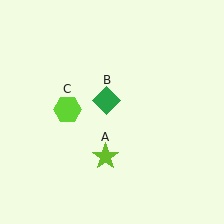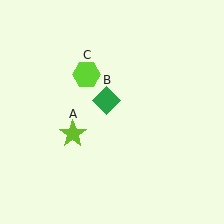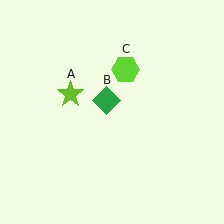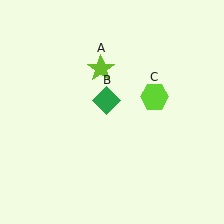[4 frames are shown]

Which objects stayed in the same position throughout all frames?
Green diamond (object B) remained stationary.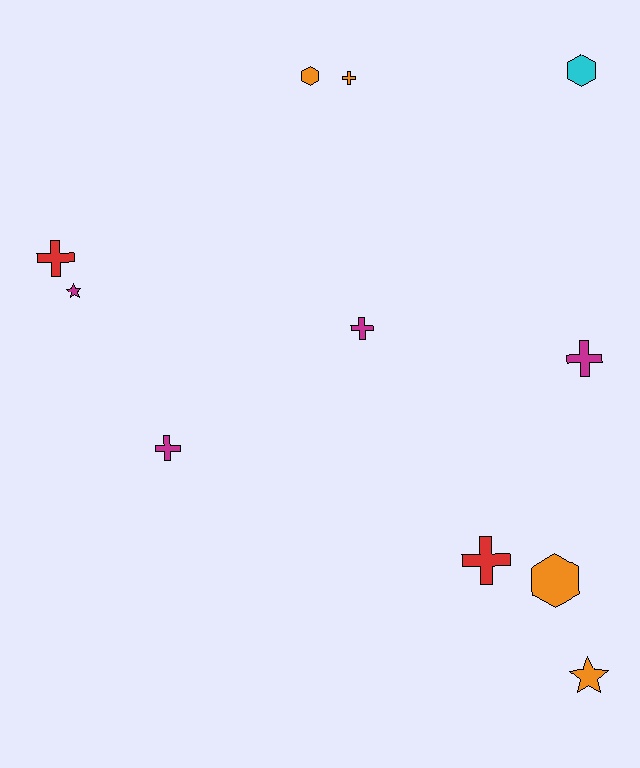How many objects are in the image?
There are 11 objects.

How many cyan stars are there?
There are no cyan stars.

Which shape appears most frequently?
Cross, with 6 objects.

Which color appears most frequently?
Magenta, with 4 objects.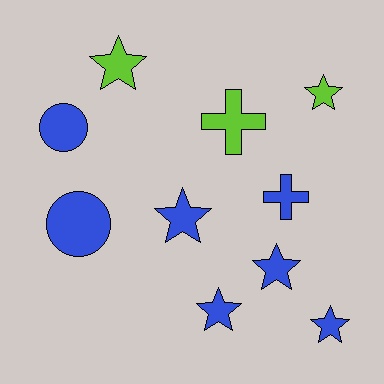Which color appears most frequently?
Blue, with 7 objects.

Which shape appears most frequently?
Star, with 6 objects.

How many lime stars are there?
There are 2 lime stars.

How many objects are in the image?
There are 10 objects.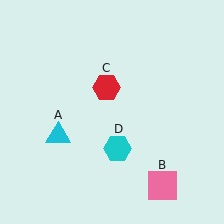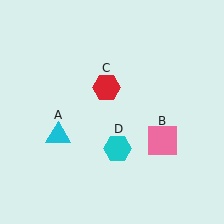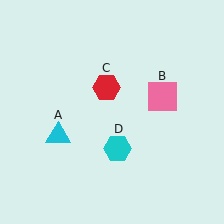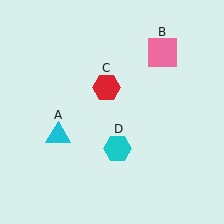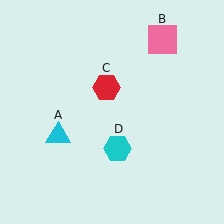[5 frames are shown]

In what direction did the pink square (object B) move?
The pink square (object B) moved up.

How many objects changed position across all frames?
1 object changed position: pink square (object B).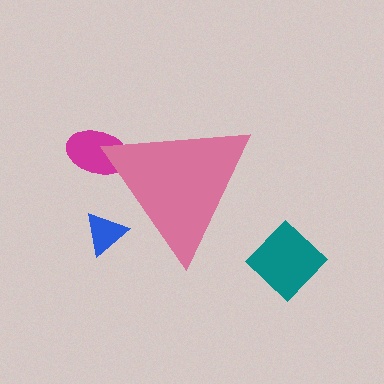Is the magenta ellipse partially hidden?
Yes, the magenta ellipse is partially hidden behind the pink triangle.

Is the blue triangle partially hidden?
Yes, the blue triangle is partially hidden behind the pink triangle.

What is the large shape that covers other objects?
A pink triangle.